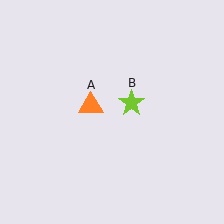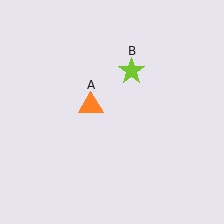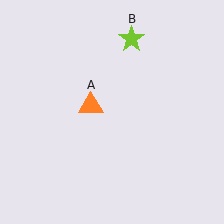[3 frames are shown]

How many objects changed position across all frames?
1 object changed position: lime star (object B).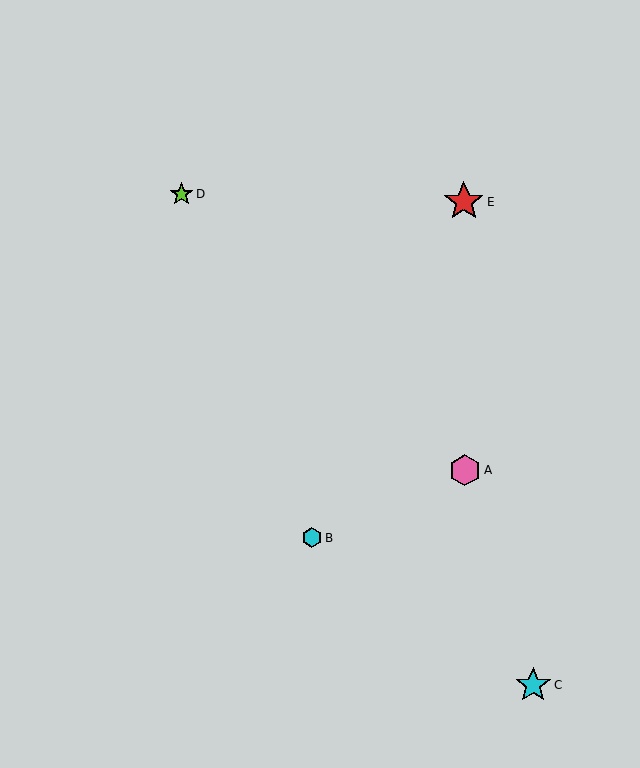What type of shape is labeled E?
Shape E is a red star.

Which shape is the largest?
The red star (labeled E) is the largest.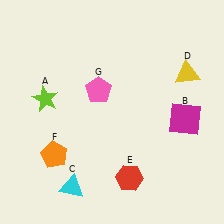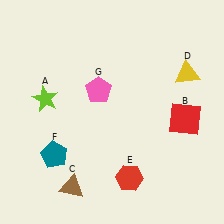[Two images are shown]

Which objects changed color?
B changed from magenta to red. C changed from cyan to brown. F changed from orange to teal.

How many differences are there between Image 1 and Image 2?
There are 3 differences between the two images.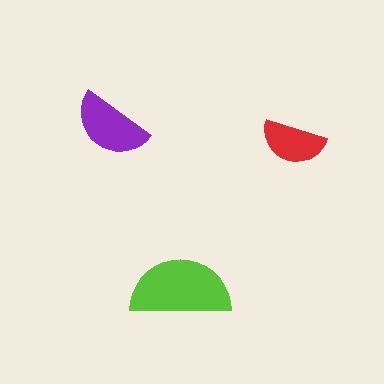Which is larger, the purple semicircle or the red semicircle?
The purple one.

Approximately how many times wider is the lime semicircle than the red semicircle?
About 1.5 times wider.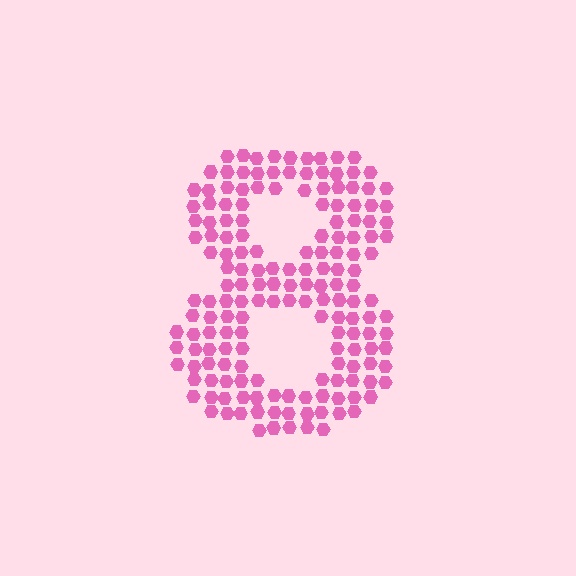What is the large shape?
The large shape is the digit 8.